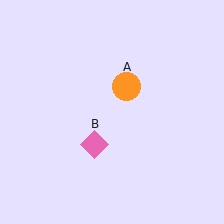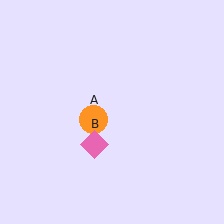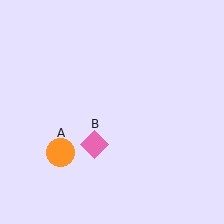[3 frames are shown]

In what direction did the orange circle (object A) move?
The orange circle (object A) moved down and to the left.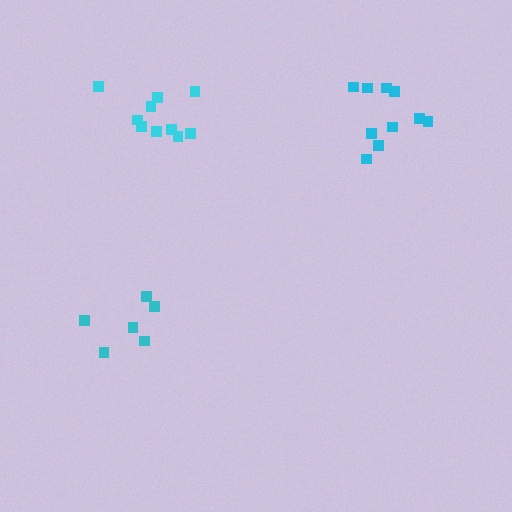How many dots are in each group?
Group 1: 10 dots, Group 2: 6 dots, Group 3: 10 dots (26 total).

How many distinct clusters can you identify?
There are 3 distinct clusters.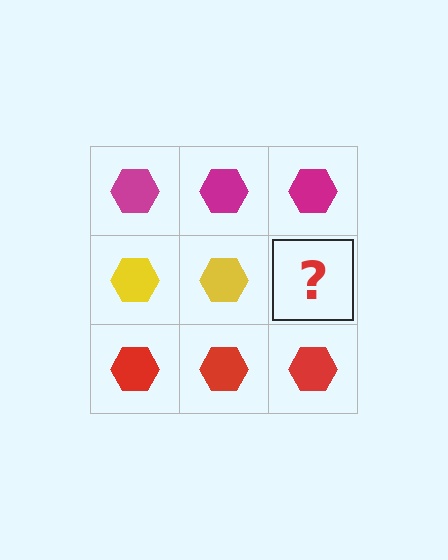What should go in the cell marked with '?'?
The missing cell should contain a yellow hexagon.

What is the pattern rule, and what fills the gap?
The rule is that each row has a consistent color. The gap should be filled with a yellow hexagon.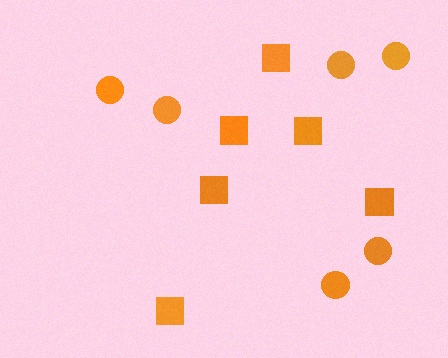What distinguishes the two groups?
There are 2 groups: one group of circles (6) and one group of squares (6).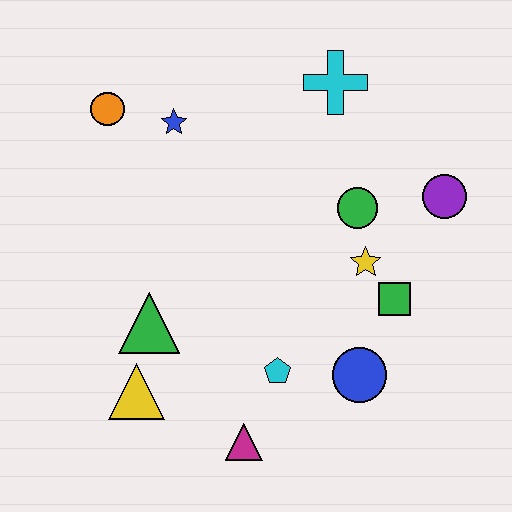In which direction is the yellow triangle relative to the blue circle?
The yellow triangle is to the left of the blue circle.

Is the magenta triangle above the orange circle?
No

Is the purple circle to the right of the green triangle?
Yes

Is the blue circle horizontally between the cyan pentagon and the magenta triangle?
No